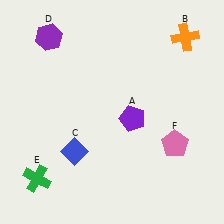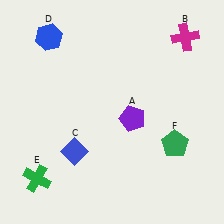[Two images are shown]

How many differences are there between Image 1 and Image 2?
There are 3 differences between the two images.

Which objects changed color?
B changed from orange to magenta. D changed from purple to blue. F changed from pink to green.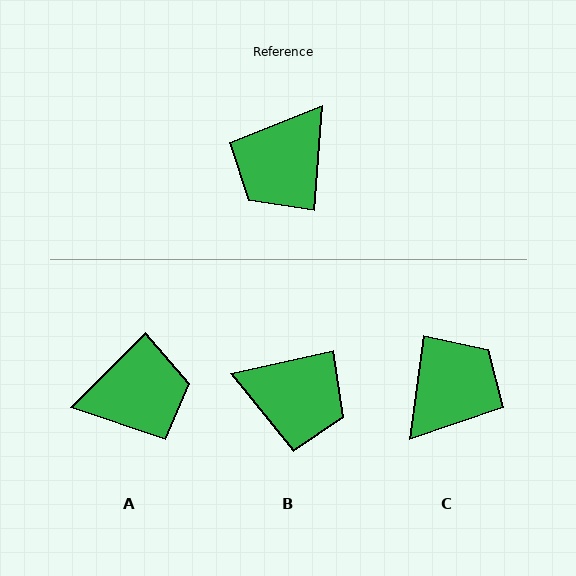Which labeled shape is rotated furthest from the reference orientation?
C, about 177 degrees away.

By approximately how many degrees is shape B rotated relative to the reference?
Approximately 107 degrees counter-clockwise.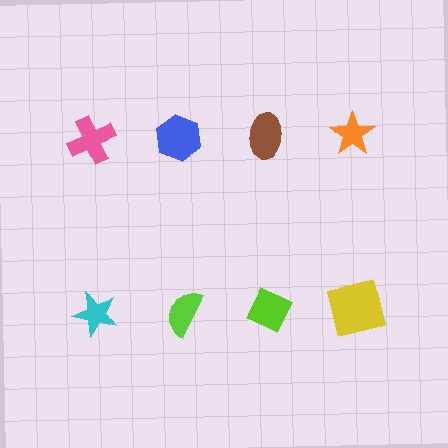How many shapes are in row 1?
4 shapes.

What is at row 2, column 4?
A yellow square.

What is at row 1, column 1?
A pink cross.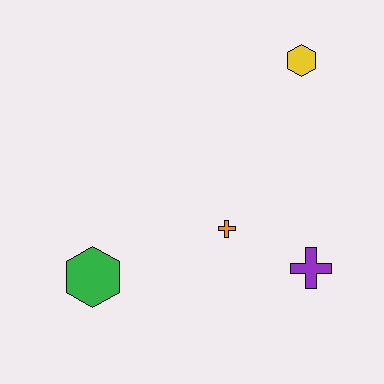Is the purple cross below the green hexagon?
No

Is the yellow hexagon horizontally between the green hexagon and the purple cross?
Yes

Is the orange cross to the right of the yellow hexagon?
No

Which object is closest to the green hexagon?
The orange cross is closest to the green hexagon.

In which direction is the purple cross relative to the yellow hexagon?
The purple cross is below the yellow hexagon.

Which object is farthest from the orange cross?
The yellow hexagon is farthest from the orange cross.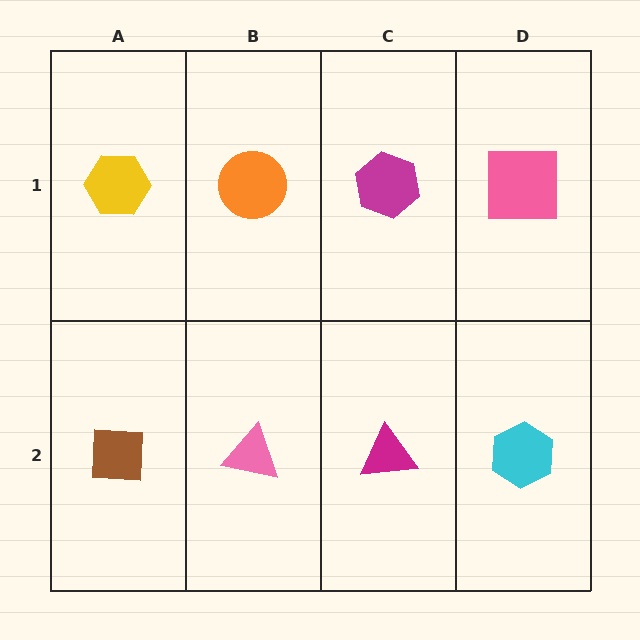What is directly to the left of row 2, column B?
A brown square.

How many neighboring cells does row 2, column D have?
2.